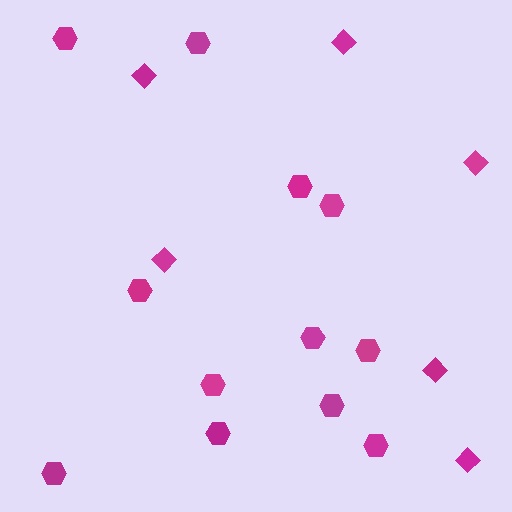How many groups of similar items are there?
There are 2 groups: one group of diamonds (6) and one group of hexagons (12).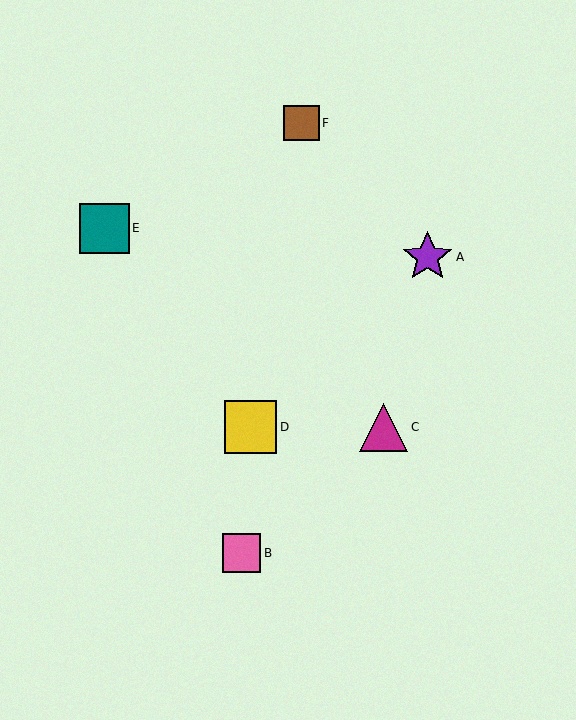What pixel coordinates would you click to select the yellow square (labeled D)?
Click at (251, 427) to select the yellow square D.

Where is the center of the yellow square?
The center of the yellow square is at (251, 427).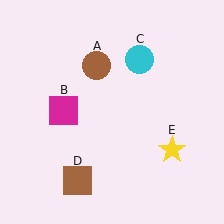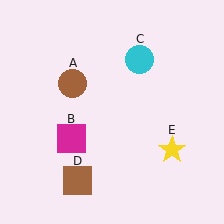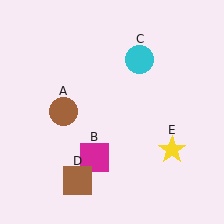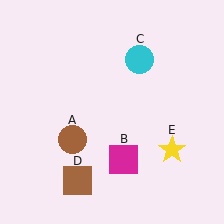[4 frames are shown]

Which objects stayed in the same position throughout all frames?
Cyan circle (object C) and brown square (object D) and yellow star (object E) remained stationary.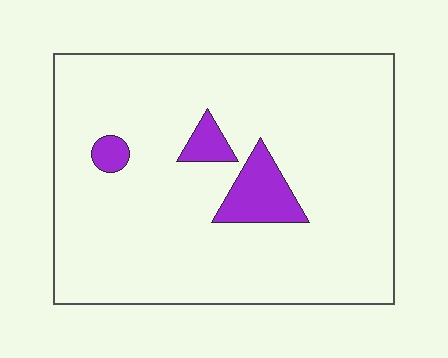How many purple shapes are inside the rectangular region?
3.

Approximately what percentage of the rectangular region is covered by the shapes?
Approximately 10%.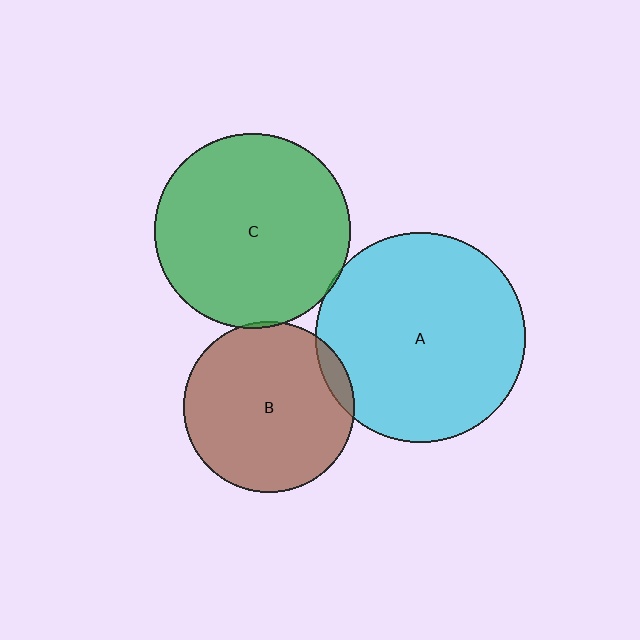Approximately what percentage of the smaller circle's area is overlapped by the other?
Approximately 5%.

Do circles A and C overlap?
Yes.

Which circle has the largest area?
Circle A (cyan).